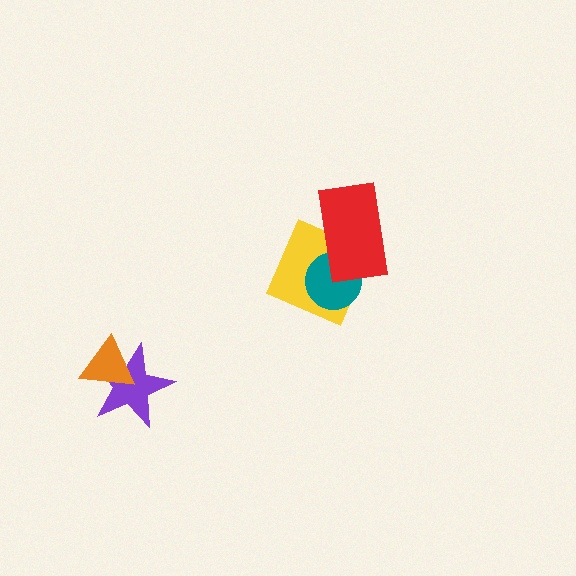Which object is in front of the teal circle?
The red rectangle is in front of the teal circle.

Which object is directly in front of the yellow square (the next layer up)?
The teal circle is directly in front of the yellow square.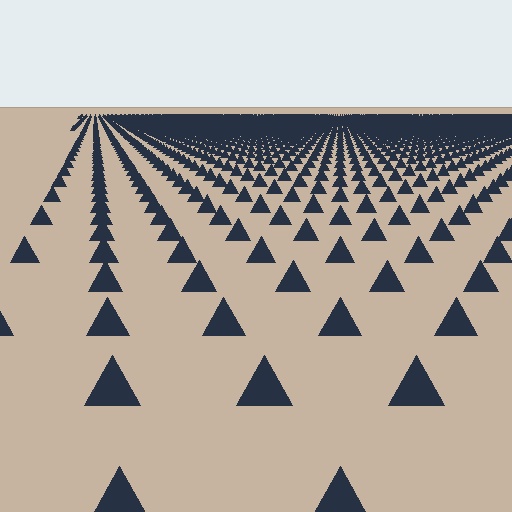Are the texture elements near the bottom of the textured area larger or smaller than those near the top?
Larger. Near the bottom, elements are closer to the viewer and appear at a bigger on-screen size.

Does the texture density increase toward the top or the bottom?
Density increases toward the top.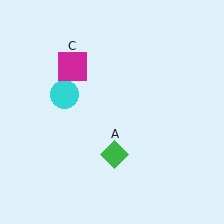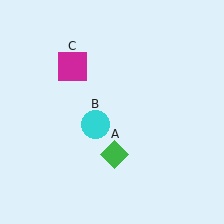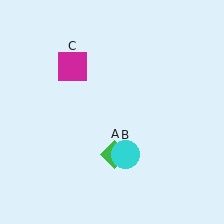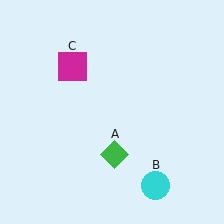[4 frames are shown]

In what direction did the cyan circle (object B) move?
The cyan circle (object B) moved down and to the right.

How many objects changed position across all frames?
1 object changed position: cyan circle (object B).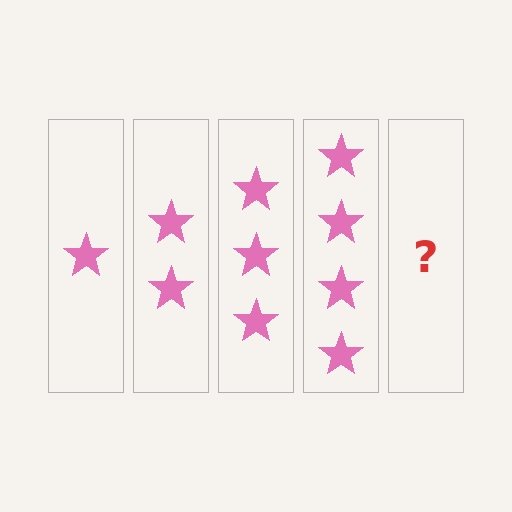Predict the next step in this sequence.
The next step is 5 stars.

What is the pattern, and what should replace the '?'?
The pattern is that each step adds one more star. The '?' should be 5 stars.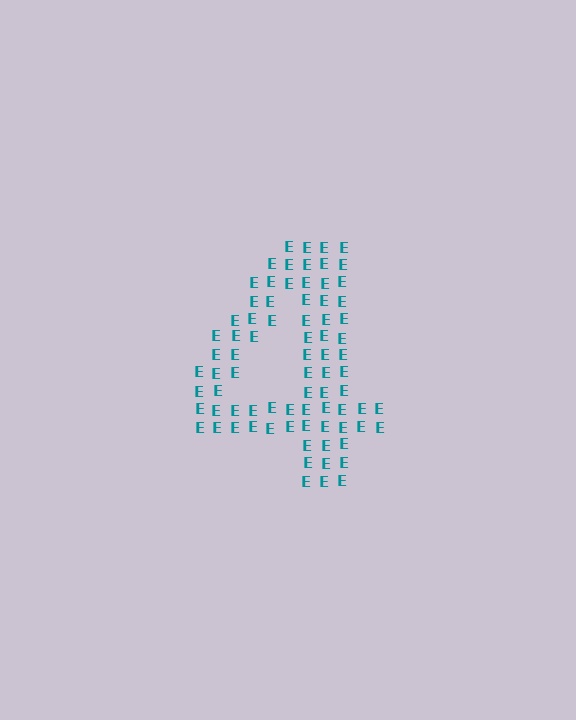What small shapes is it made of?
It is made of small letter E's.